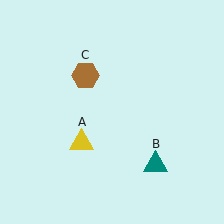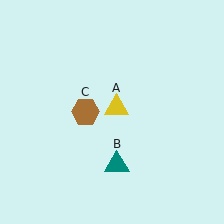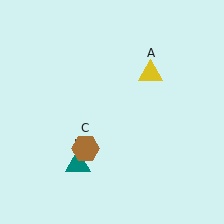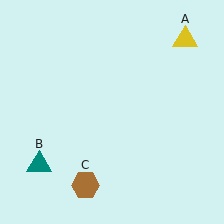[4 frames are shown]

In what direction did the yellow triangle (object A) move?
The yellow triangle (object A) moved up and to the right.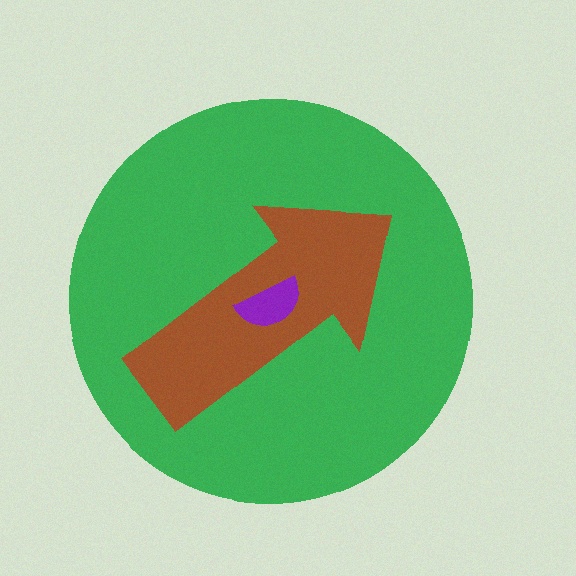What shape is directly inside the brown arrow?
The purple semicircle.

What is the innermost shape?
The purple semicircle.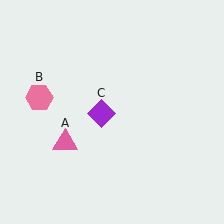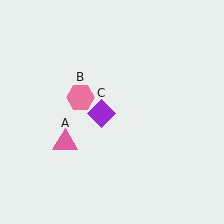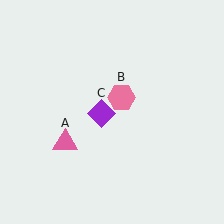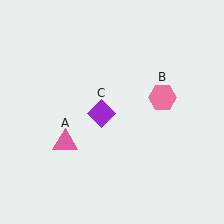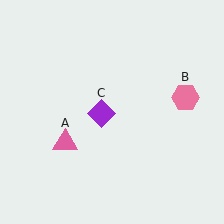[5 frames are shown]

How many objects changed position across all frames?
1 object changed position: pink hexagon (object B).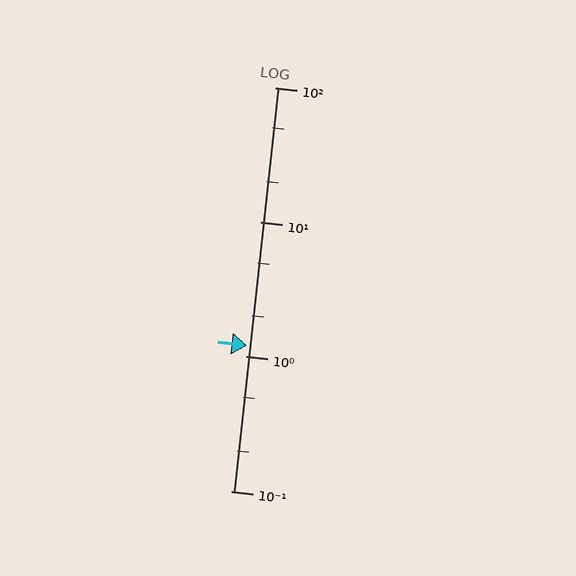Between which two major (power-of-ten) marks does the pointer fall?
The pointer is between 1 and 10.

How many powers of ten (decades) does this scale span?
The scale spans 3 decades, from 0.1 to 100.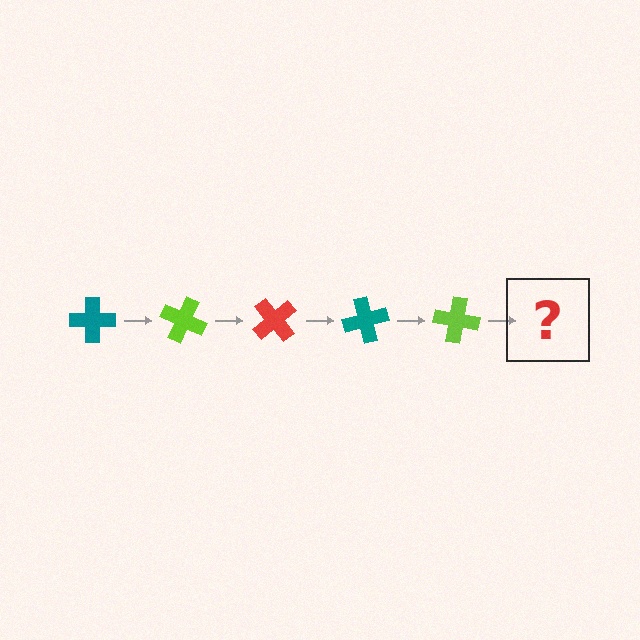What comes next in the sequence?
The next element should be a red cross, rotated 125 degrees from the start.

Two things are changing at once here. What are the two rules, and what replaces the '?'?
The two rules are that it rotates 25 degrees each step and the color cycles through teal, lime, and red. The '?' should be a red cross, rotated 125 degrees from the start.